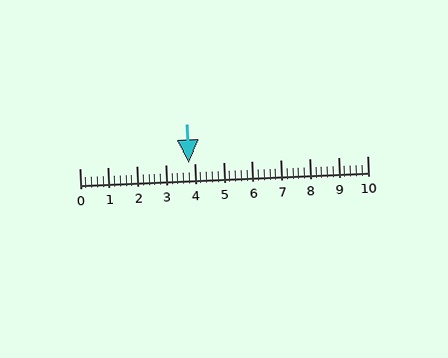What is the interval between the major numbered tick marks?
The major tick marks are spaced 1 units apart.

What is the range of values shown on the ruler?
The ruler shows values from 0 to 10.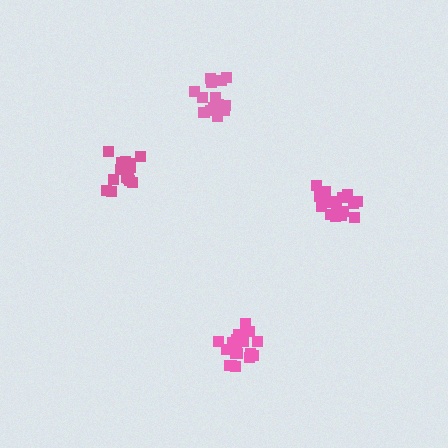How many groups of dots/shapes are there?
There are 4 groups.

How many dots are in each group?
Group 1: 15 dots, Group 2: 14 dots, Group 3: 20 dots, Group 4: 16 dots (65 total).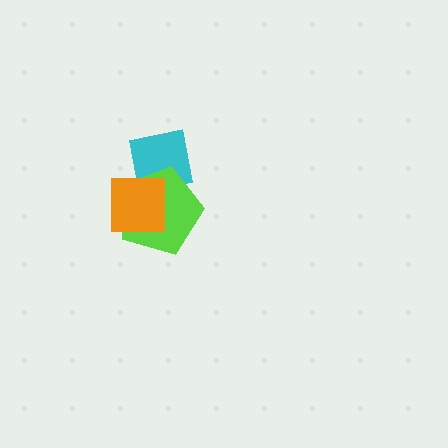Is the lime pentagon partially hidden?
Yes, it is partially covered by another shape.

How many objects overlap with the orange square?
1 object overlaps with the orange square.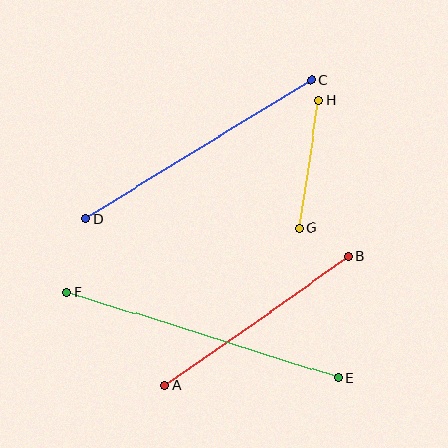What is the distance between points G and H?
The distance is approximately 128 pixels.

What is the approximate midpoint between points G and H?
The midpoint is at approximately (309, 164) pixels.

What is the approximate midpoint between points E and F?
The midpoint is at approximately (203, 335) pixels.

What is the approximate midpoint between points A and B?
The midpoint is at approximately (257, 321) pixels.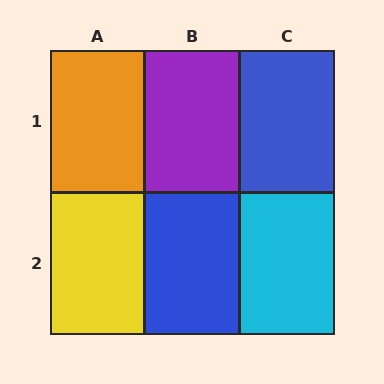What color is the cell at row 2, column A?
Yellow.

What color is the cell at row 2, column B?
Blue.